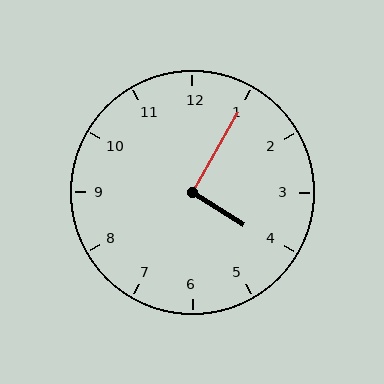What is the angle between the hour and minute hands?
Approximately 92 degrees.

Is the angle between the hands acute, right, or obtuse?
It is right.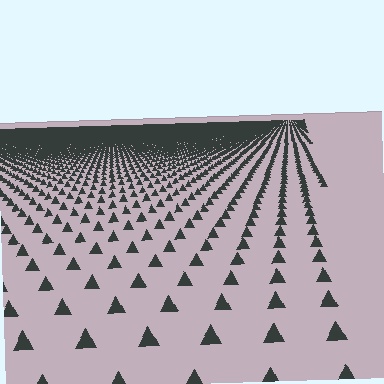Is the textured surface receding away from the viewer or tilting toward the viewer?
The surface is receding away from the viewer. Texture elements get smaller and denser toward the top.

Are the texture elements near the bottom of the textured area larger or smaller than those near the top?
Larger. Near the bottom, elements are closer to the viewer and appear at a bigger on-screen size.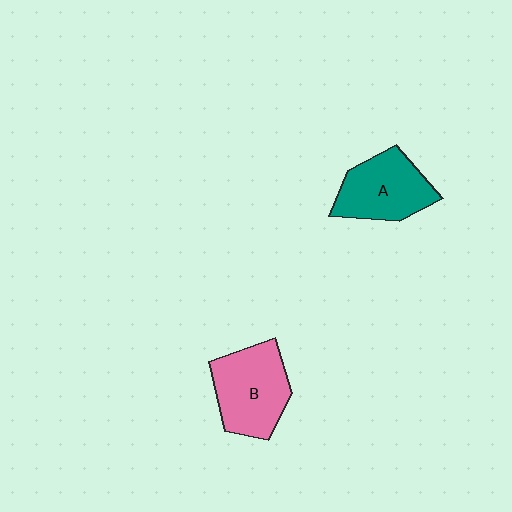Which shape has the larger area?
Shape B (pink).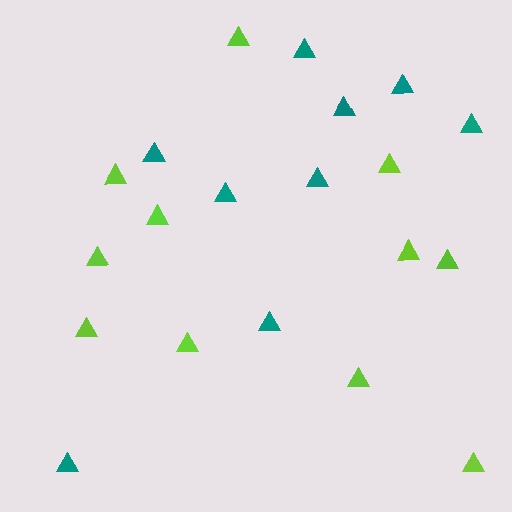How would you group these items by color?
There are 2 groups: one group of lime triangles (11) and one group of teal triangles (9).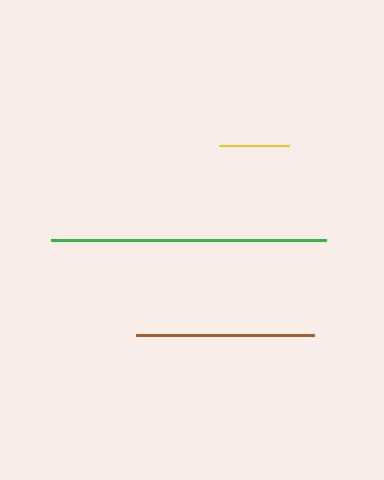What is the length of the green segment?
The green segment is approximately 276 pixels long.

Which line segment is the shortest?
The yellow line is the shortest at approximately 70 pixels.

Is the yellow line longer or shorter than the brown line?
The brown line is longer than the yellow line.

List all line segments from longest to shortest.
From longest to shortest: green, brown, yellow.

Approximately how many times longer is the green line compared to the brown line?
The green line is approximately 1.5 times the length of the brown line.